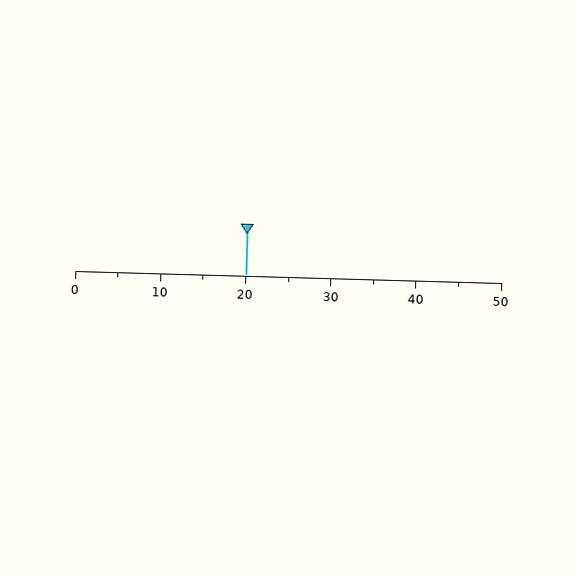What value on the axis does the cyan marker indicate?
The marker indicates approximately 20.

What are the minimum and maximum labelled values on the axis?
The axis runs from 0 to 50.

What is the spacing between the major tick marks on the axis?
The major ticks are spaced 10 apart.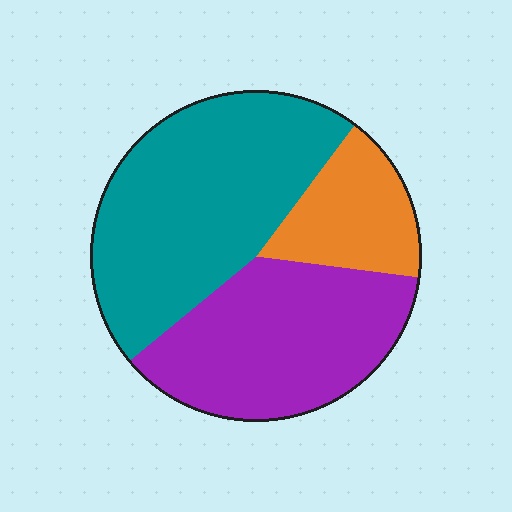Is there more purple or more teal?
Teal.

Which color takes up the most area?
Teal, at roughly 45%.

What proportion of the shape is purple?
Purple takes up about three eighths (3/8) of the shape.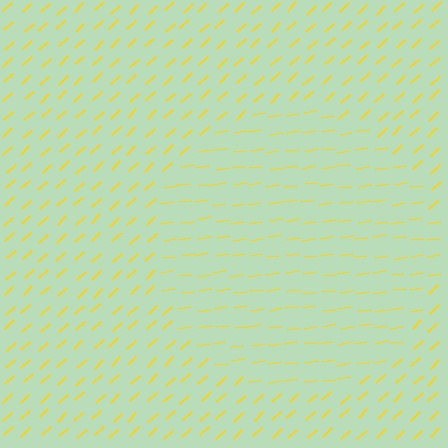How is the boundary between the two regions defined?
The boundary is defined purely by a change in line orientation (approximately 34 degrees difference). All lines are the same color and thickness.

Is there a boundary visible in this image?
Yes, there is a texture boundary formed by a change in line orientation.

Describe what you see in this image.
The image is filled with small yellow line segments. A circle region in the image has lines oriented differently from the surrounding lines, creating a visible texture boundary.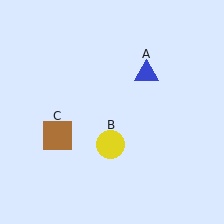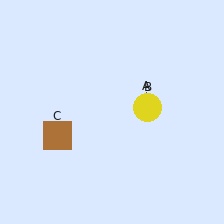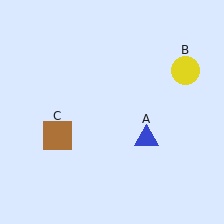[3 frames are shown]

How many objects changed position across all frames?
2 objects changed position: blue triangle (object A), yellow circle (object B).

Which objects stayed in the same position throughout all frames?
Brown square (object C) remained stationary.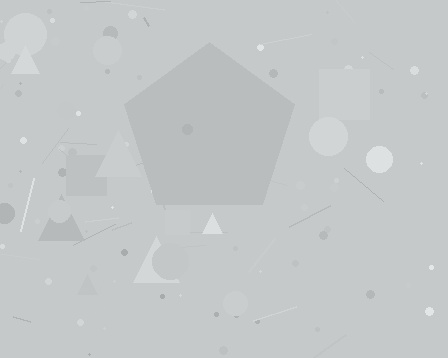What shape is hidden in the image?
A pentagon is hidden in the image.